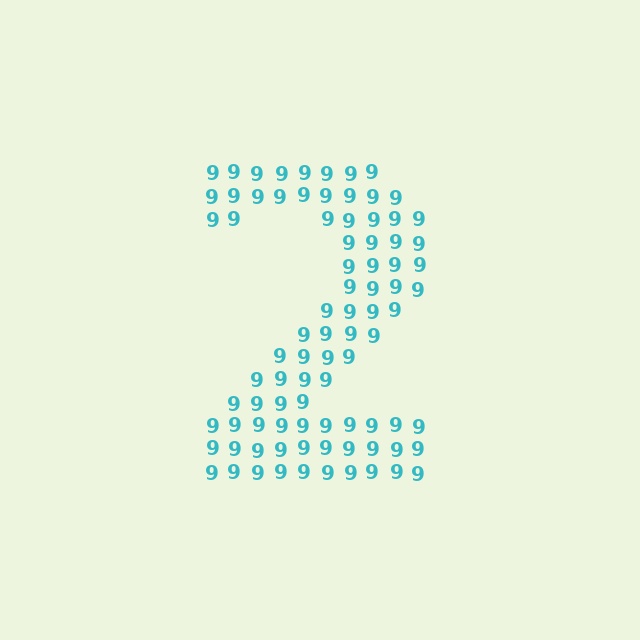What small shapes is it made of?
It is made of small digit 9's.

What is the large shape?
The large shape is the digit 2.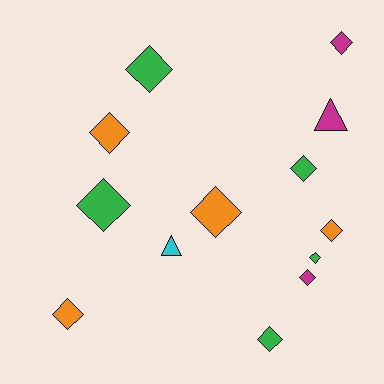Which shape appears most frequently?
Diamond, with 11 objects.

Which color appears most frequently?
Green, with 5 objects.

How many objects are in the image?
There are 13 objects.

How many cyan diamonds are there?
There are no cyan diamonds.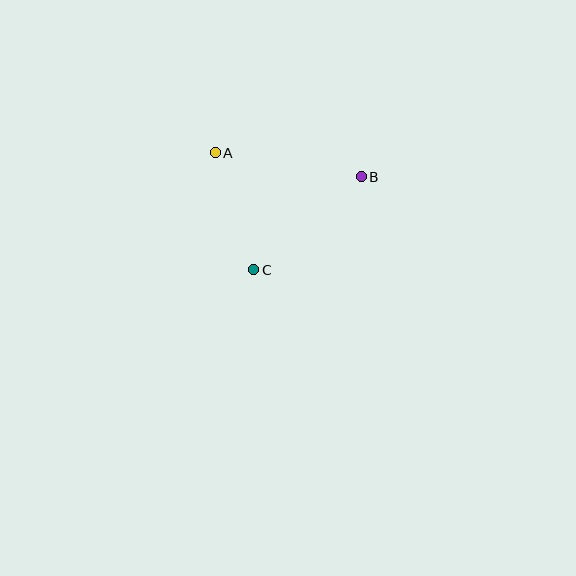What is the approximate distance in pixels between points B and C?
The distance between B and C is approximately 142 pixels.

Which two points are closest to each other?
Points A and C are closest to each other.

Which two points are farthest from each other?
Points A and B are farthest from each other.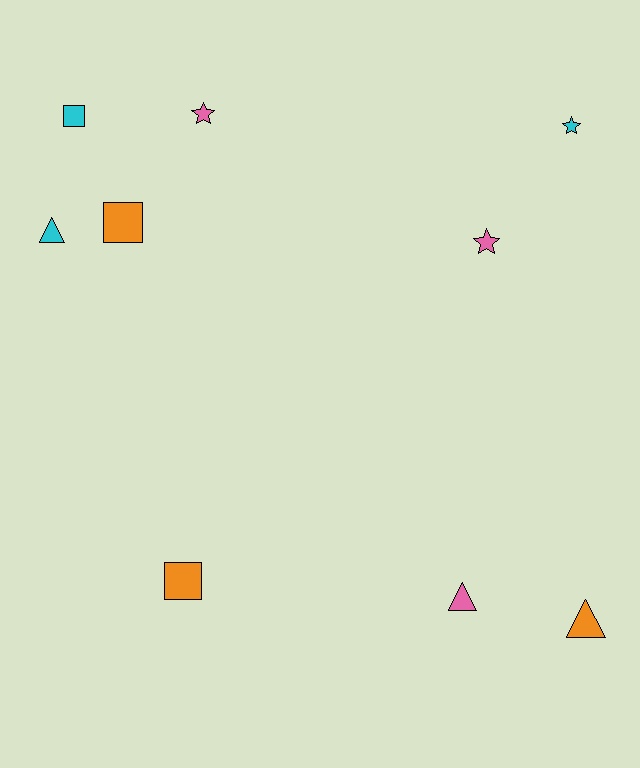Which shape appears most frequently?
Square, with 3 objects.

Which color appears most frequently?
Pink, with 3 objects.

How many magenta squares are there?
There are no magenta squares.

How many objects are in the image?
There are 9 objects.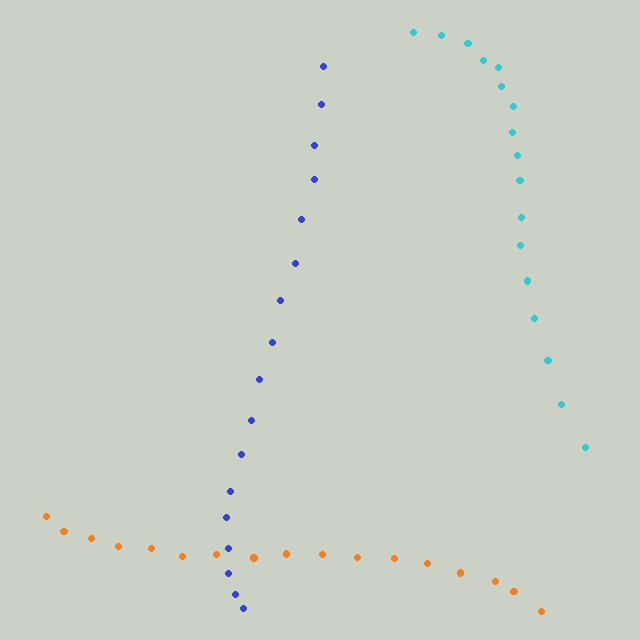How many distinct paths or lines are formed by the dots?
There are 3 distinct paths.